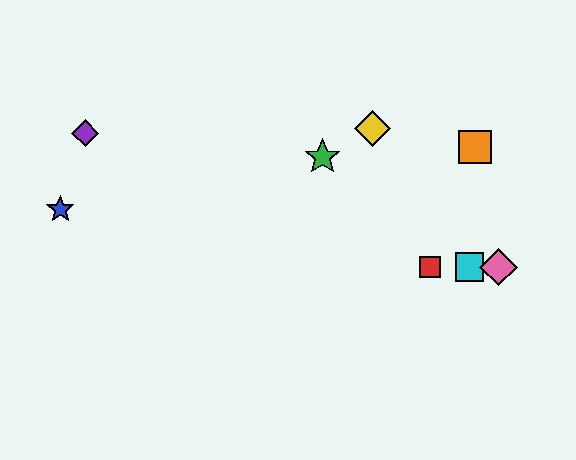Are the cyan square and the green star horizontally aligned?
No, the cyan square is at y≈267 and the green star is at y≈157.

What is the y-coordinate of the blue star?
The blue star is at y≈209.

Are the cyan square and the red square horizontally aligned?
Yes, both are at y≈267.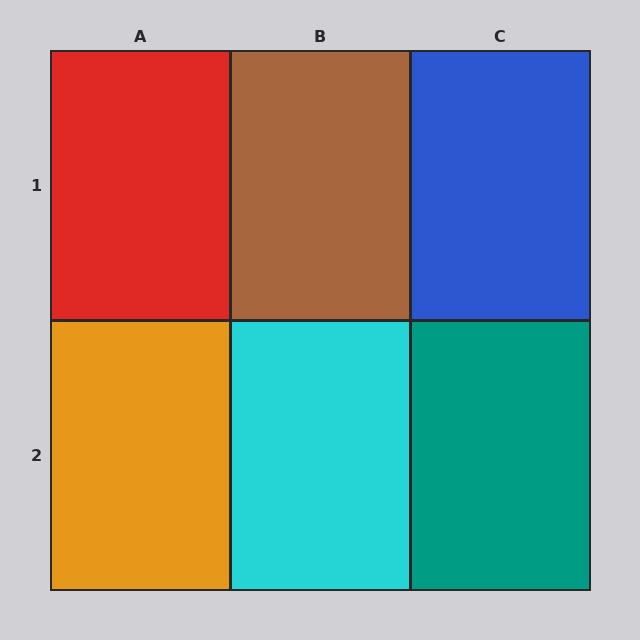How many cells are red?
1 cell is red.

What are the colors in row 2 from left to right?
Orange, cyan, teal.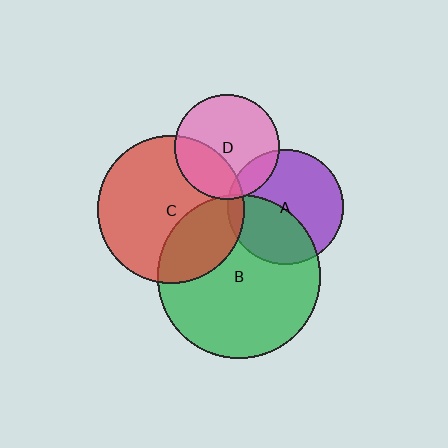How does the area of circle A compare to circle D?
Approximately 1.2 times.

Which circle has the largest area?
Circle B (green).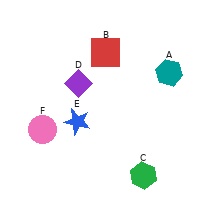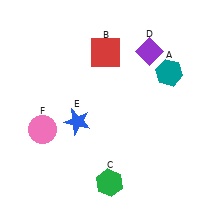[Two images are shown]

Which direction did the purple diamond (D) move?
The purple diamond (D) moved right.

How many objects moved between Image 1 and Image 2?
2 objects moved between the two images.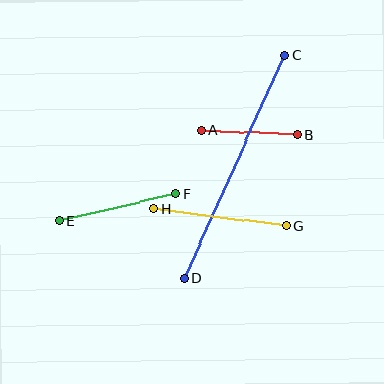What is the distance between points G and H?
The distance is approximately 133 pixels.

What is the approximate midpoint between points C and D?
The midpoint is at approximately (234, 167) pixels.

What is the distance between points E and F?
The distance is approximately 119 pixels.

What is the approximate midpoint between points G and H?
The midpoint is at approximately (220, 218) pixels.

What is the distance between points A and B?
The distance is approximately 96 pixels.